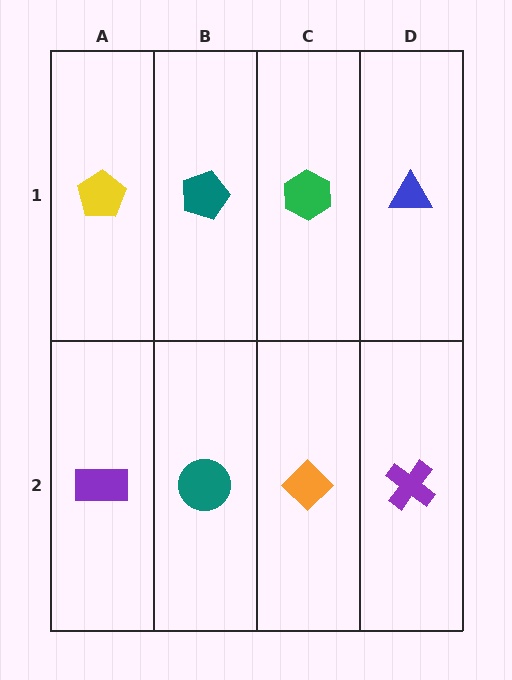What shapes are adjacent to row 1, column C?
An orange diamond (row 2, column C), a teal pentagon (row 1, column B), a blue triangle (row 1, column D).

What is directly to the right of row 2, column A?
A teal circle.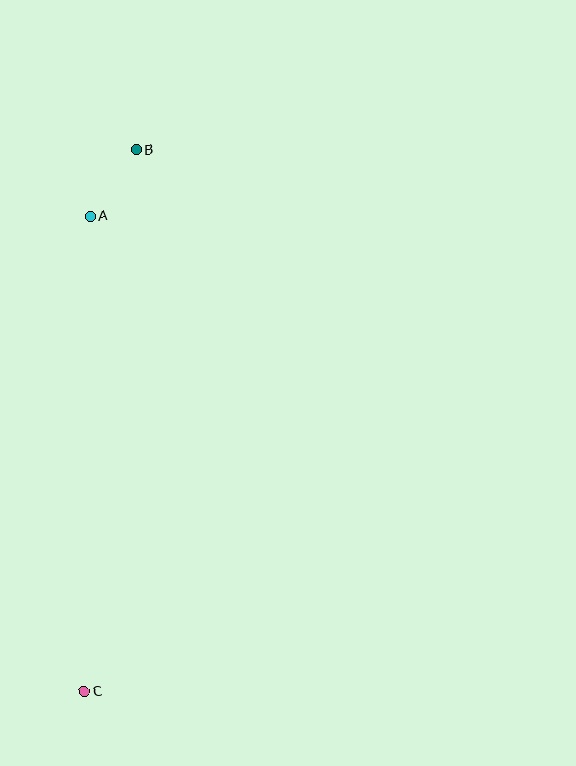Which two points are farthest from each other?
Points B and C are farthest from each other.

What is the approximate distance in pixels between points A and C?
The distance between A and C is approximately 475 pixels.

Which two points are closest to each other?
Points A and B are closest to each other.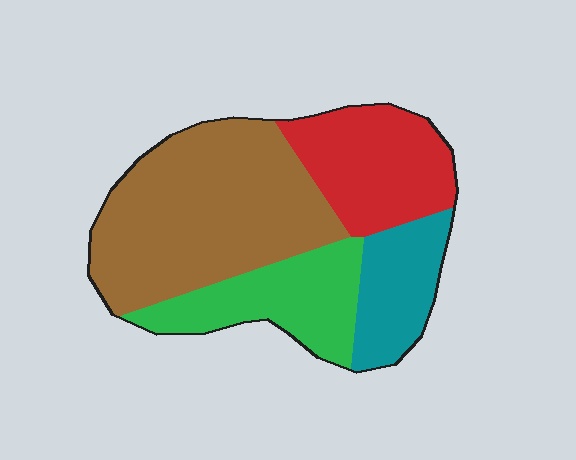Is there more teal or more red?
Red.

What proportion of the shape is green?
Green covers about 20% of the shape.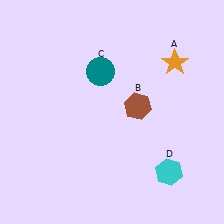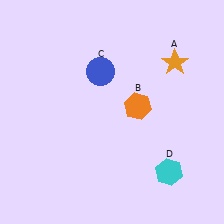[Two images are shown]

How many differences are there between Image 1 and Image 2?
There are 2 differences between the two images.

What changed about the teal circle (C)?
In Image 1, C is teal. In Image 2, it changed to blue.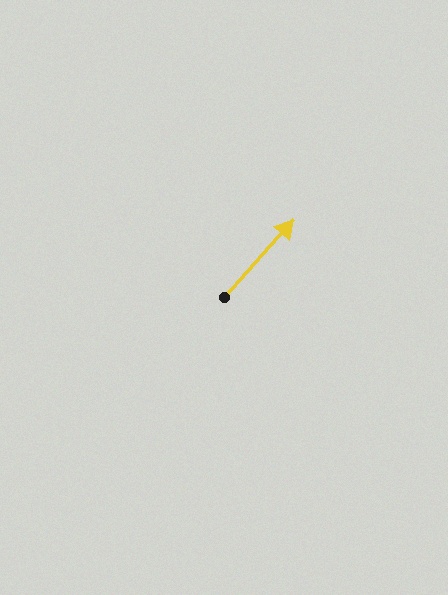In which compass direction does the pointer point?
Northeast.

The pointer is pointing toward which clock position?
Roughly 1 o'clock.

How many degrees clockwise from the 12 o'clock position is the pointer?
Approximately 42 degrees.